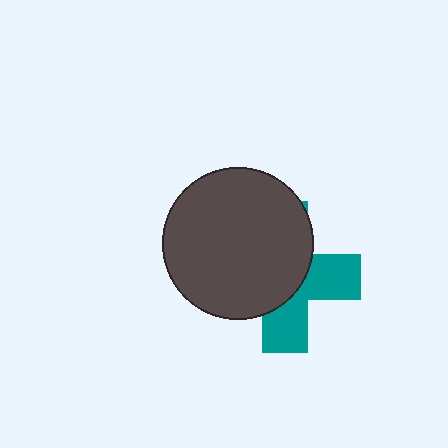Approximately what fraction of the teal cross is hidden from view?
Roughly 59% of the teal cross is hidden behind the dark gray circle.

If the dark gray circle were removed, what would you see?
You would see the complete teal cross.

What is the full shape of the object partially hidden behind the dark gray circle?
The partially hidden object is a teal cross.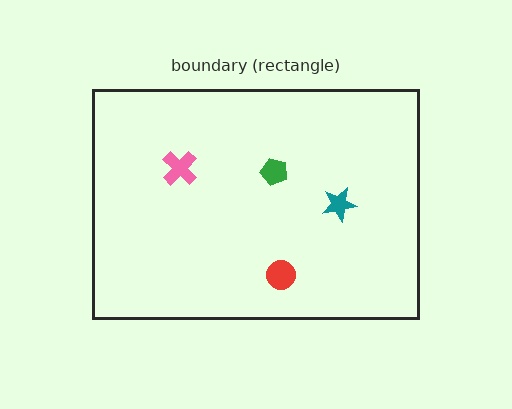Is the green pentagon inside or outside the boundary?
Inside.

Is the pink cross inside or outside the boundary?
Inside.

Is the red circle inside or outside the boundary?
Inside.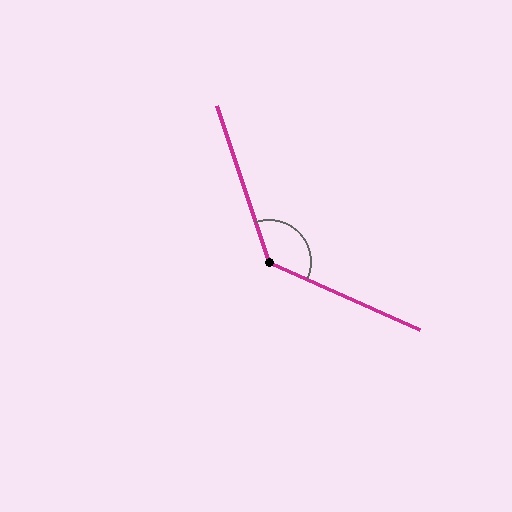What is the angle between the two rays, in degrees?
Approximately 132 degrees.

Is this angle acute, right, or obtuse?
It is obtuse.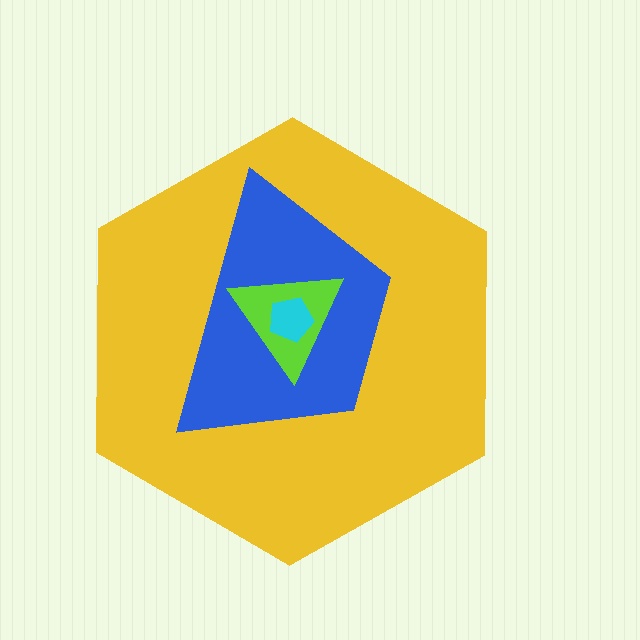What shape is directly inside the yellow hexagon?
The blue trapezoid.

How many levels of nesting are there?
4.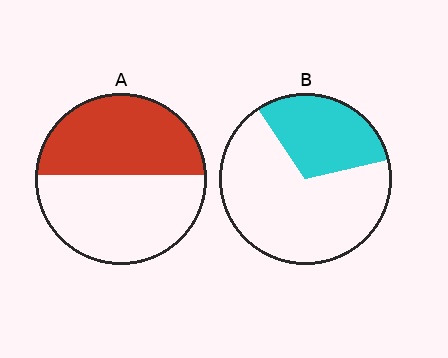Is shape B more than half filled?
No.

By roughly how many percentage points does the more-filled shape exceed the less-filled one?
By roughly 15 percentage points (A over B).